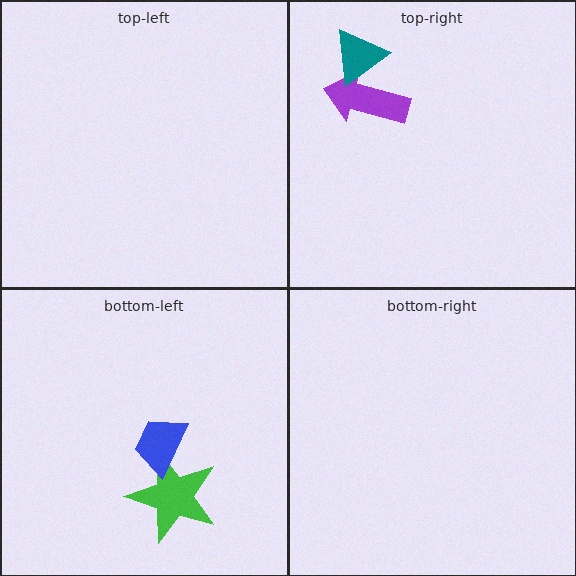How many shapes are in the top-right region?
2.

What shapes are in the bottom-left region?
The green star, the blue trapezoid.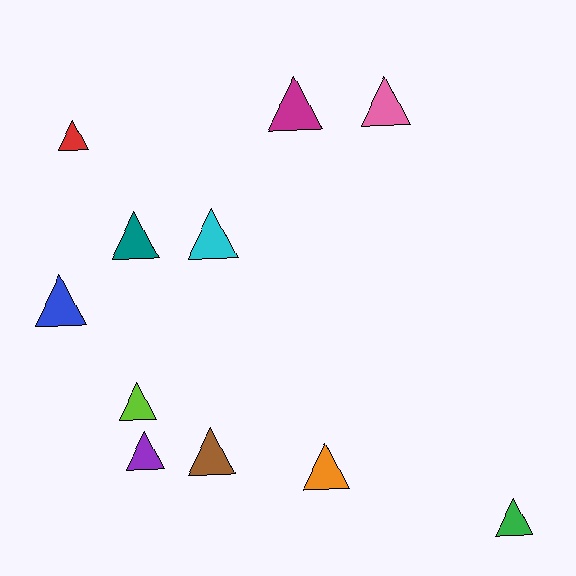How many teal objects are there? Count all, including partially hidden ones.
There is 1 teal object.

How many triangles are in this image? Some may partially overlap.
There are 11 triangles.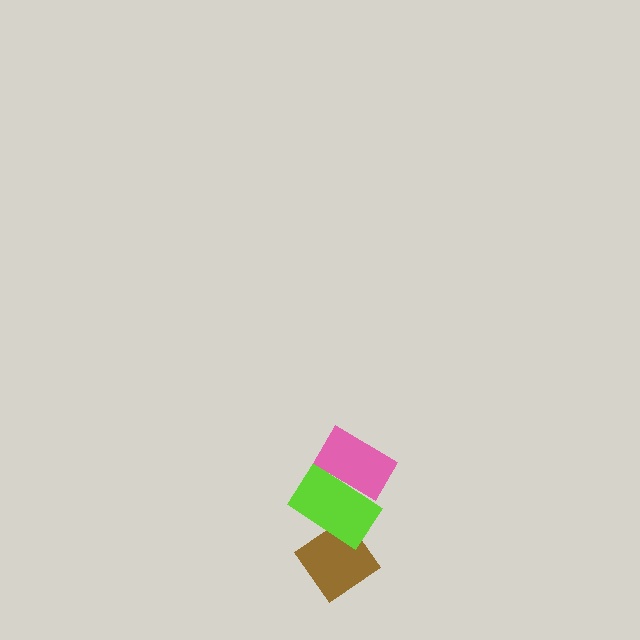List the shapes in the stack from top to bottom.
From top to bottom: the pink rectangle, the lime rectangle, the brown diamond.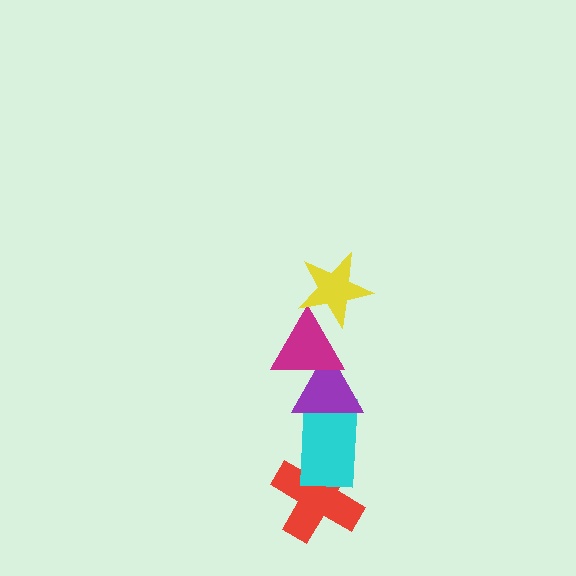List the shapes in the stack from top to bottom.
From top to bottom: the yellow star, the magenta triangle, the purple triangle, the cyan rectangle, the red cross.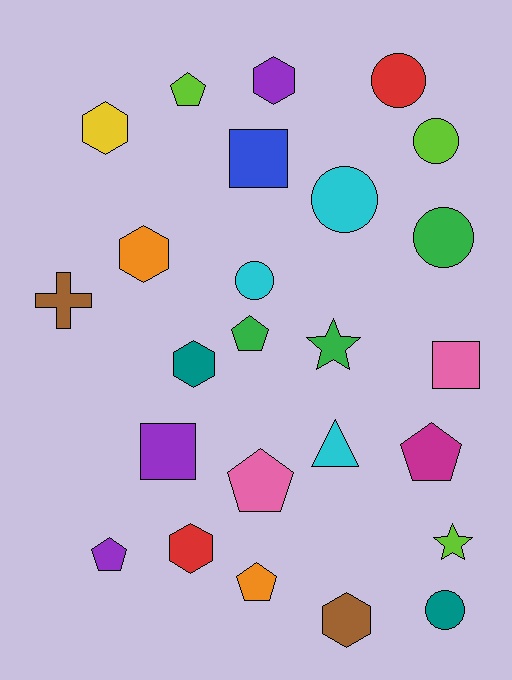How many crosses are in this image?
There is 1 cross.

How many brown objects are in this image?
There are 2 brown objects.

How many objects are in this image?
There are 25 objects.